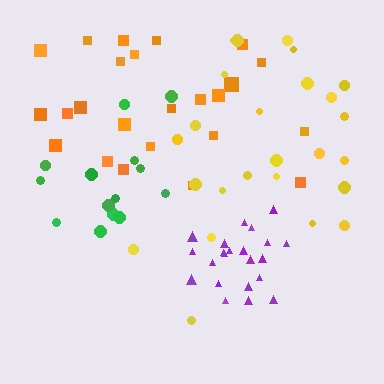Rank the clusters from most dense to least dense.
purple, green, orange, yellow.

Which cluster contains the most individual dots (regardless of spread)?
Yellow (26).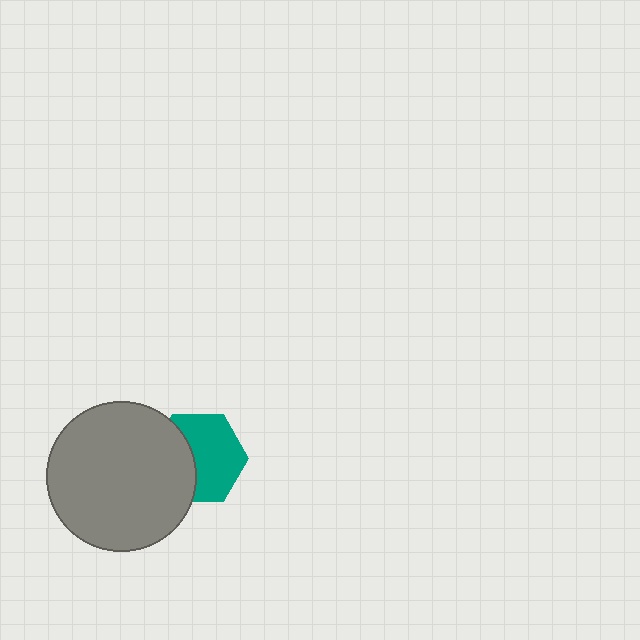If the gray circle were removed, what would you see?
You would see the complete teal hexagon.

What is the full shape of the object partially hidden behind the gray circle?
The partially hidden object is a teal hexagon.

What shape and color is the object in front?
The object in front is a gray circle.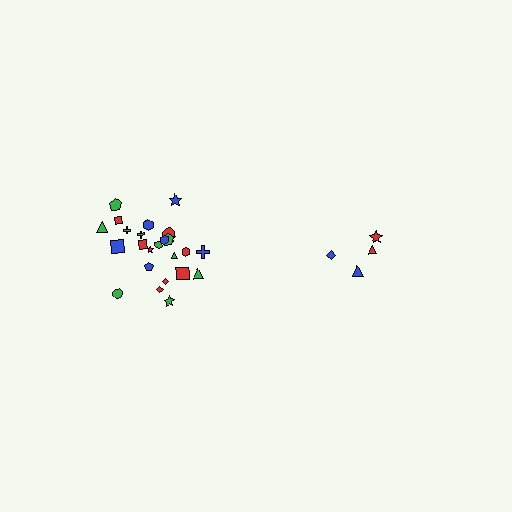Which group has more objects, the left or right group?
The left group.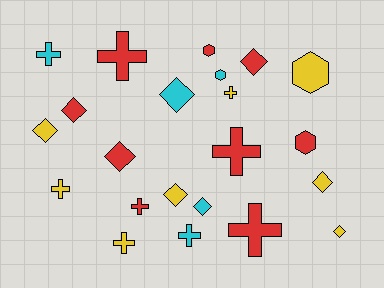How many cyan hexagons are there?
There is 1 cyan hexagon.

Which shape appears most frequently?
Diamond, with 9 objects.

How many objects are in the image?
There are 22 objects.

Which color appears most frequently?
Red, with 9 objects.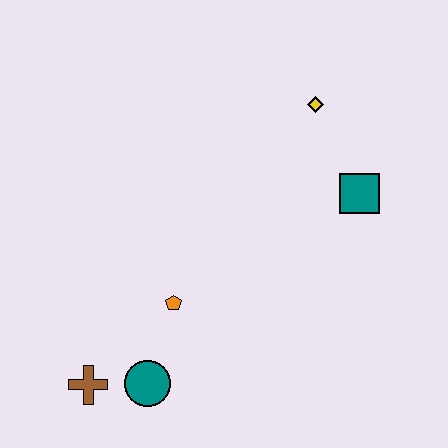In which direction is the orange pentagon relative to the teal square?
The orange pentagon is to the left of the teal square.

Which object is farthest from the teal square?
The brown cross is farthest from the teal square.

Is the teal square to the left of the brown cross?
No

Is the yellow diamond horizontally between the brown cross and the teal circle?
No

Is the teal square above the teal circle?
Yes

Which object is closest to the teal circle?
The brown cross is closest to the teal circle.